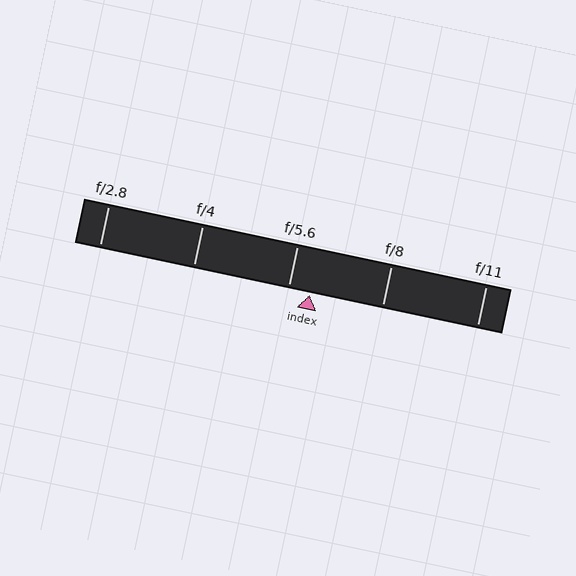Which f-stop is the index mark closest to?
The index mark is closest to f/5.6.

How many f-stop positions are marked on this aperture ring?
There are 5 f-stop positions marked.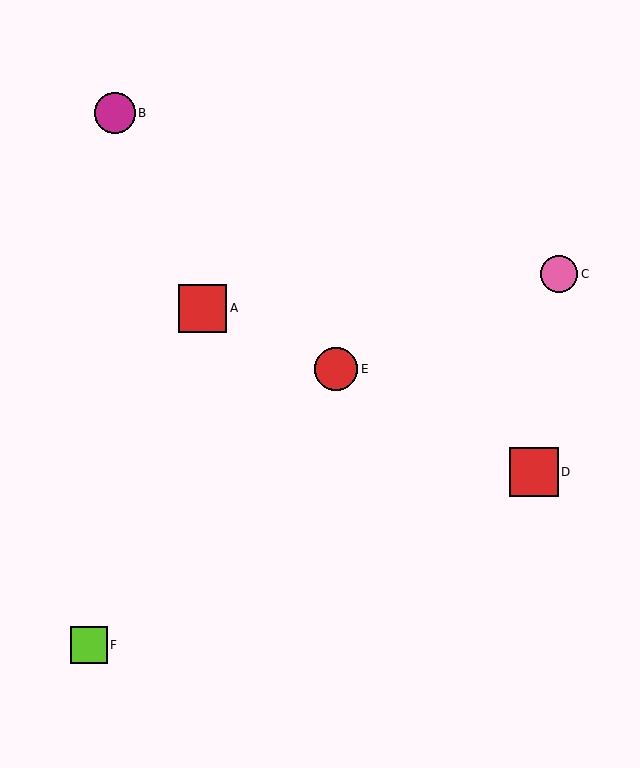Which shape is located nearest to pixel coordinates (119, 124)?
The magenta circle (labeled B) at (115, 113) is nearest to that location.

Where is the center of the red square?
The center of the red square is at (534, 472).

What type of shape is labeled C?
Shape C is a pink circle.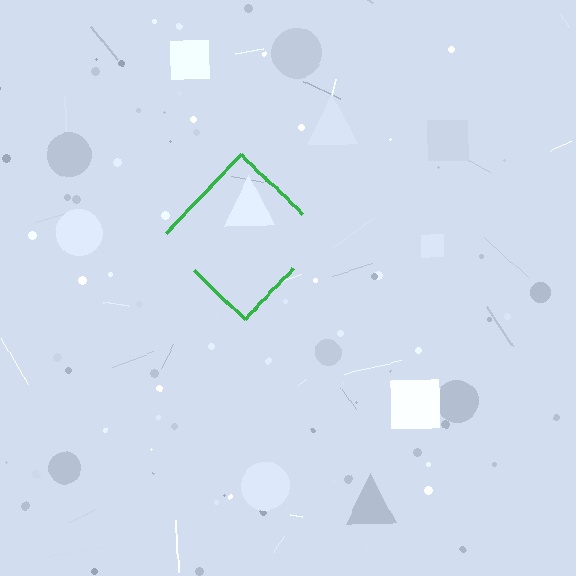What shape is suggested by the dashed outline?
The dashed outline suggests a diamond.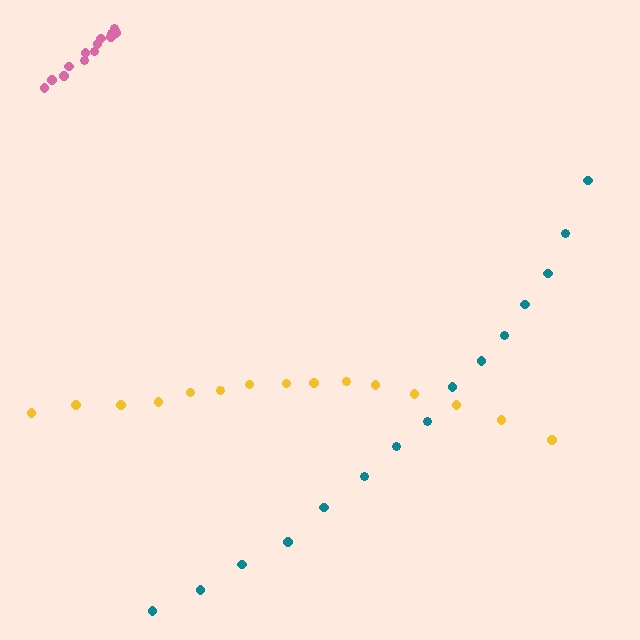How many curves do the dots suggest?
There are 3 distinct paths.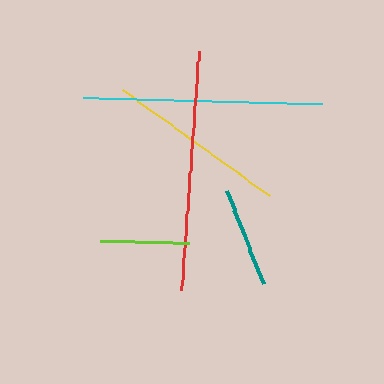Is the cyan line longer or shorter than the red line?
The red line is longer than the cyan line.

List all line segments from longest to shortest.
From longest to shortest: red, cyan, yellow, teal, lime.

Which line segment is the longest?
The red line is the longest at approximately 239 pixels.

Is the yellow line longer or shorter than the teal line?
The yellow line is longer than the teal line.